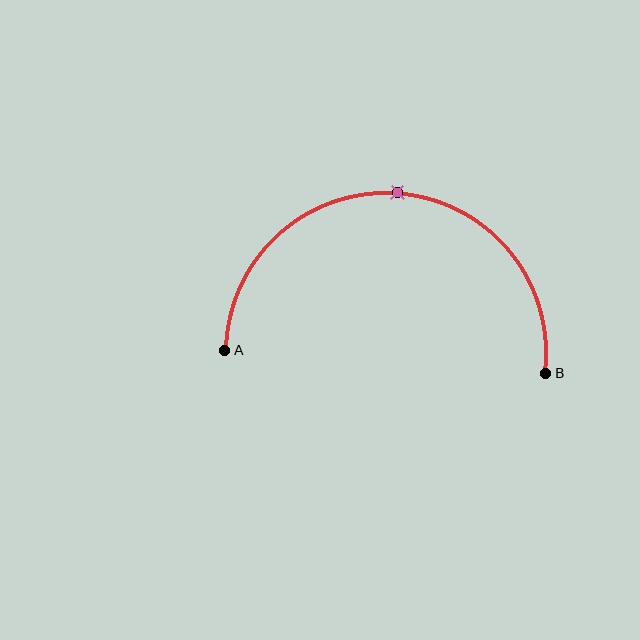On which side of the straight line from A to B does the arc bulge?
The arc bulges above the straight line connecting A and B.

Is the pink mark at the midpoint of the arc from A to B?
Yes. The pink mark lies on the arc at equal arc-length from both A and B — it is the arc midpoint.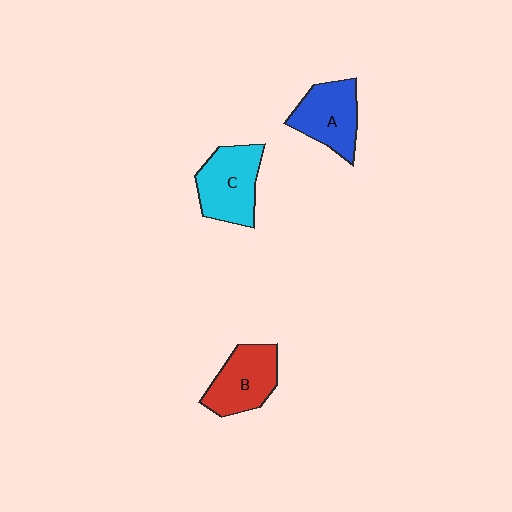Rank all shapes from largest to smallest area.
From largest to smallest: C (cyan), B (red), A (blue).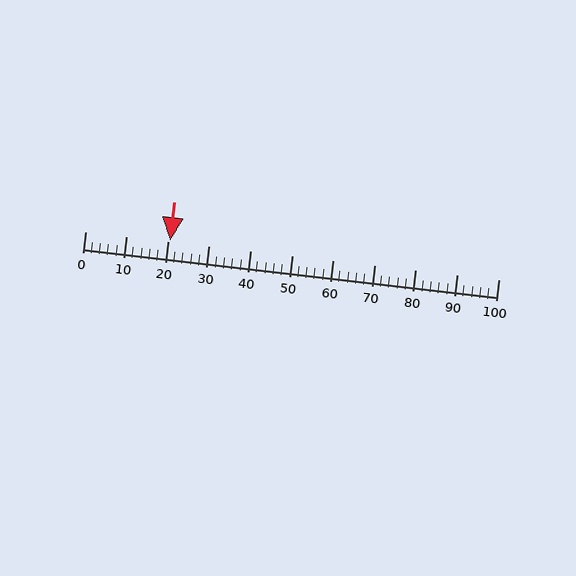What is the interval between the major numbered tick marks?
The major tick marks are spaced 10 units apart.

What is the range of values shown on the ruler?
The ruler shows values from 0 to 100.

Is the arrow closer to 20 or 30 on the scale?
The arrow is closer to 20.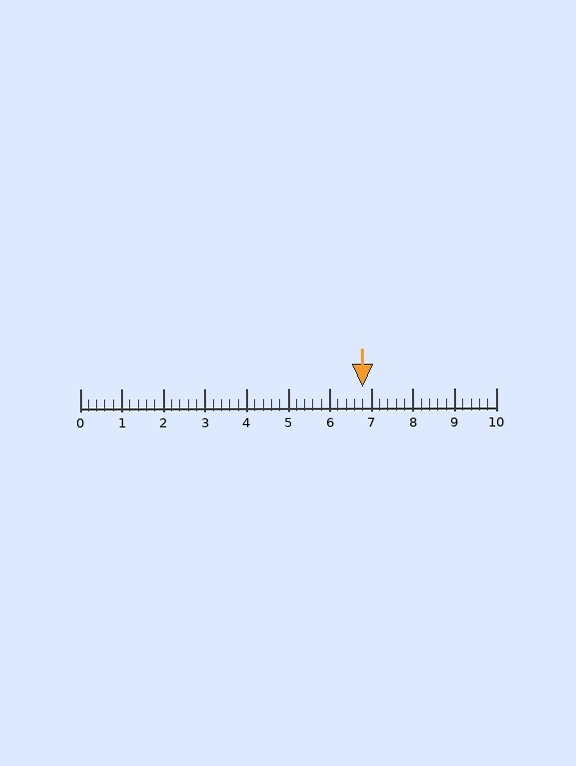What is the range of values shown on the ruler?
The ruler shows values from 0 to 10.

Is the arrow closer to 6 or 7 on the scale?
The arrow is closer to 7.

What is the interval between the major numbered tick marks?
The major tick marks are spaced 1 units apart.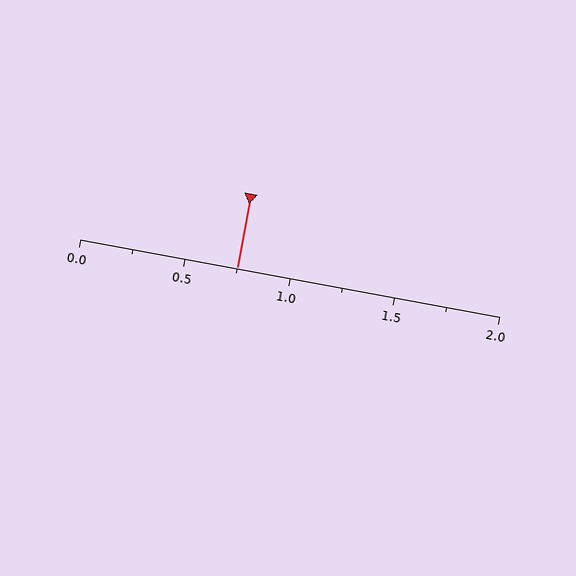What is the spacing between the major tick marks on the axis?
The major ticks are spaced 0.5 apart.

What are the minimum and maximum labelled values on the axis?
The axis runs from 0.0 to 2.0.